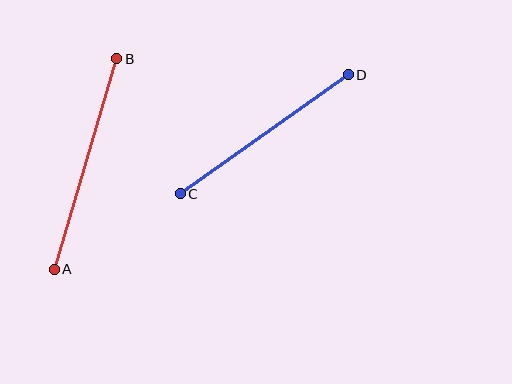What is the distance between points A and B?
The distance is approximately 220 pixels.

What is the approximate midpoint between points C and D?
The midpoint is at approximately (264, 134) pixels.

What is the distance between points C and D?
The distance is approximately 206 pixels.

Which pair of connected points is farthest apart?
Points A and B are farthest apart.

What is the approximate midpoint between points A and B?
The midpoint is at approximately (86, 164) pixels.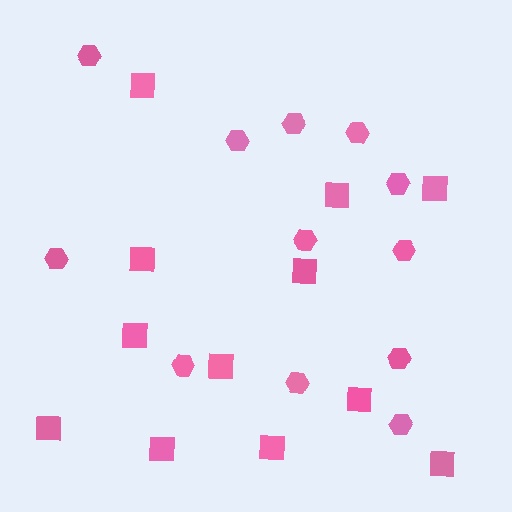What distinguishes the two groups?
There are 2 groups: one group of hexagons (12) and one group of squares (12).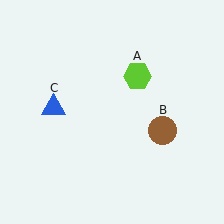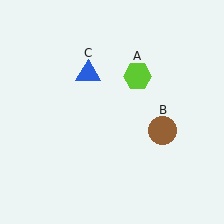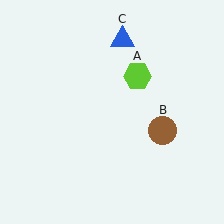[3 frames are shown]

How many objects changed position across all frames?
1 object changed position: blue triangle (object C).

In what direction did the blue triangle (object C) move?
The blue triangle (object C) moved up and to the right.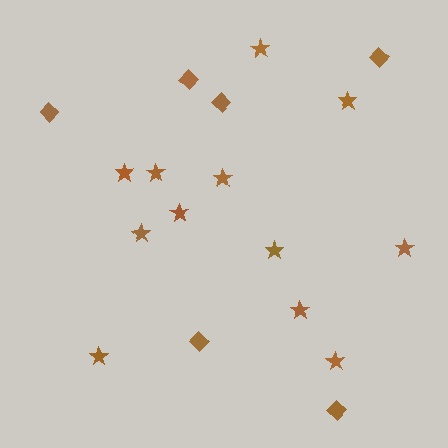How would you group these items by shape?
There are 2 groups: one group of diamonds (6) and one group of stars (12).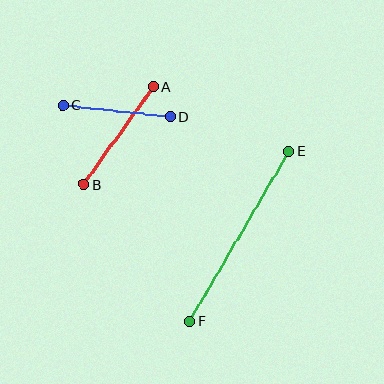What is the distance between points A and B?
The distance is approximately 120 pixels.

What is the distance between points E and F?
The distance is approximately 197 pixels.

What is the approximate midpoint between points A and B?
The midpoint is at approximately (119, 135) pixels.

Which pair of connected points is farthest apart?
Points E and F are farthest apart.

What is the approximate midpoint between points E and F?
The midpoint is at approximately (239, 236) pixels.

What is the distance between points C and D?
The distance is approximately 108 pixels.